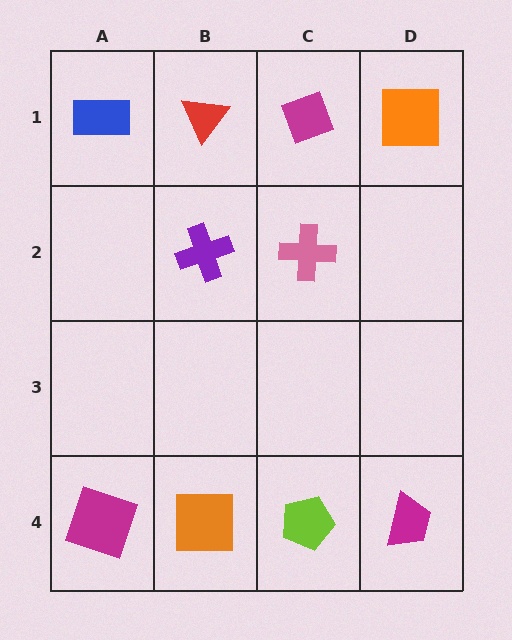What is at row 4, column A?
A magenta square.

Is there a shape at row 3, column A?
No, that cell is empty.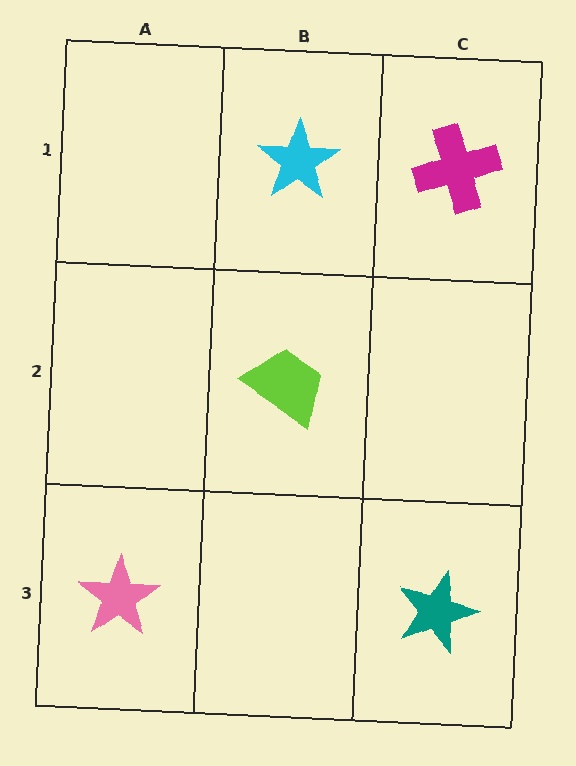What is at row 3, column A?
A pink star.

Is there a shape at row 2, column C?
No, that cell is empty.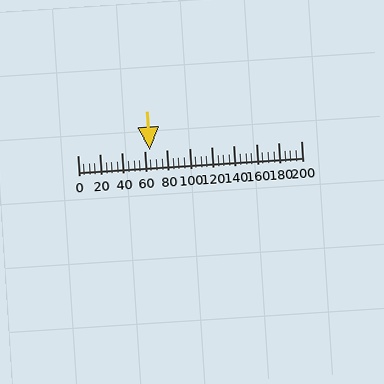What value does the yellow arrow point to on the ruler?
The yellow arrow points to approximately 65.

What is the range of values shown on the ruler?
The ruler shows values from 0 to 200.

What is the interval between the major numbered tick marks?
The major tick marks are spaced 20 units apart.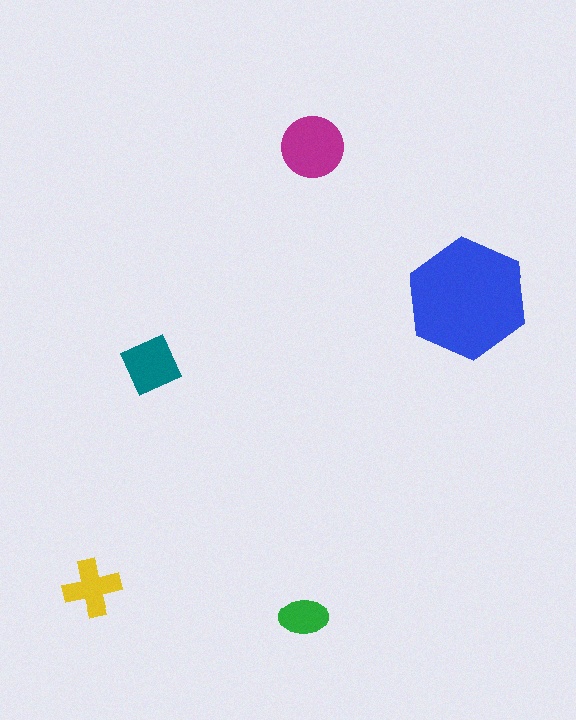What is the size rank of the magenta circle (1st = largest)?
2nd.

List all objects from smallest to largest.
The green ellipse, the yellow cross, the teal diamond, the magenta circle, the blue hexagon.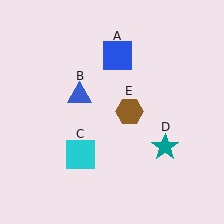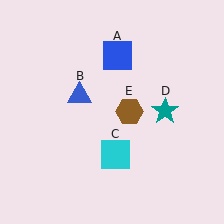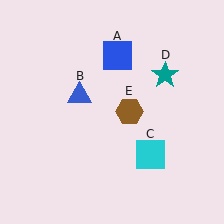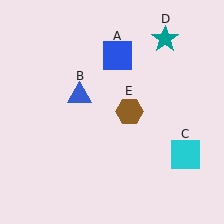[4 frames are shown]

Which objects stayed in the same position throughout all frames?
Blue square (object A) and blue triangle (object B) and brown hexagon (object E) remained stationary.